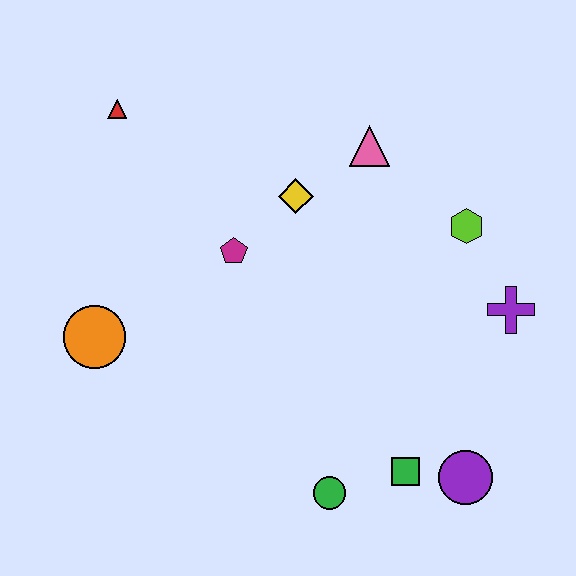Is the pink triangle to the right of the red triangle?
Yes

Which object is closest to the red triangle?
The magenta pentagon is closest to the red triangle.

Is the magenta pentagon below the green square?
No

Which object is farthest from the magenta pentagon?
The purple circle is farthest from the magenta pentagon.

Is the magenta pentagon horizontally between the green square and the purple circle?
No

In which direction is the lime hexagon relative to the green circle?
The lime hexagon is above the green circle.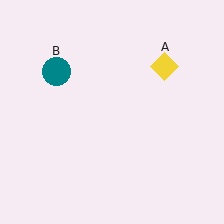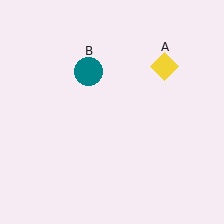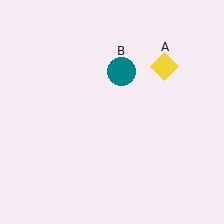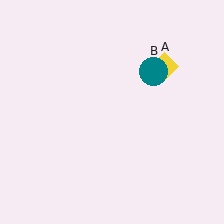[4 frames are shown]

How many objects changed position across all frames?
1 object changed position: teal circle (object B).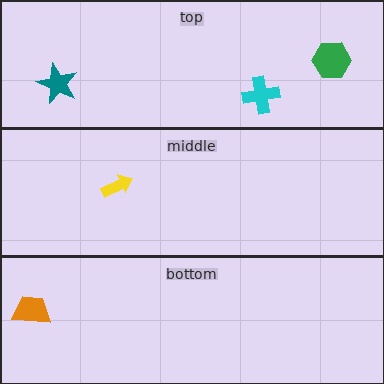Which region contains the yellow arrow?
The middle region.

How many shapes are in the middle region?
1.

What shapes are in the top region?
The teal star, the green hexagon, the cyan cross.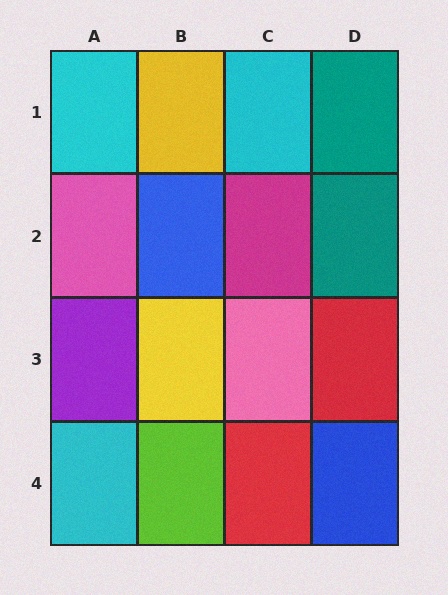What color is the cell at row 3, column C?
Pink.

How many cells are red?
2 cells are red.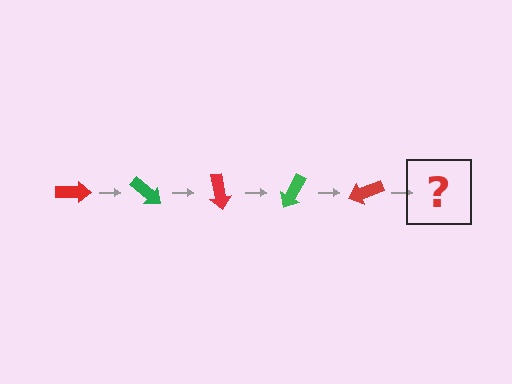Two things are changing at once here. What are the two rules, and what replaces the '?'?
The two rules are that it rotates 40 degrees each step and the color cycles through red and green. The '?' should be a green arrow, rotated 200 degrees from the start.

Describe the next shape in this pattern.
It should be a green arrow, rotated 200 degrees from the start.